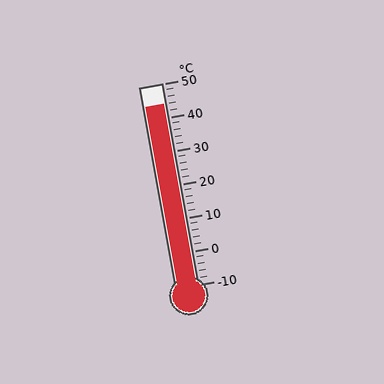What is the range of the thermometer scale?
The thermometer scale ranges from -10°C to 50°C.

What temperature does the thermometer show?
The thermometer shows approximately 44°C.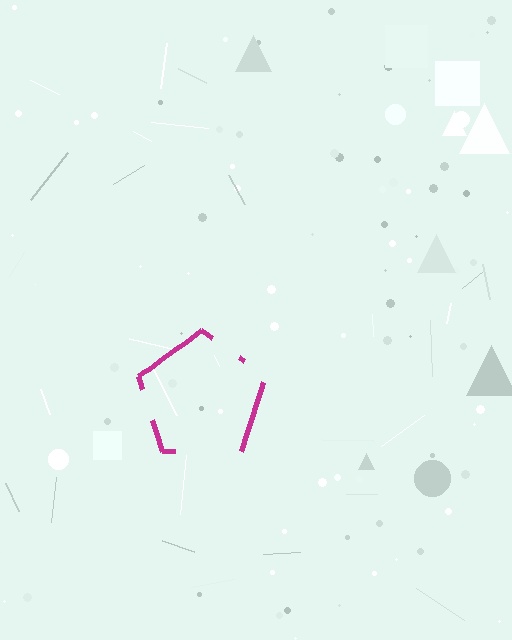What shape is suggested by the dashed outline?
The dashed outline suggests a pentagon.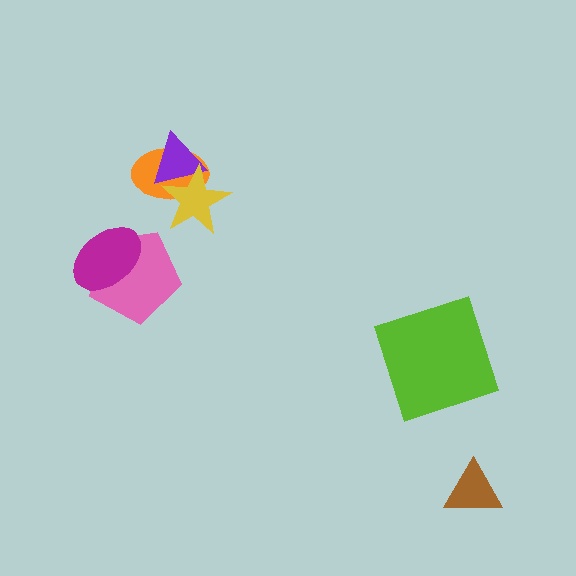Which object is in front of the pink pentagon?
The magenta ellipse is in front of the pink pentagon.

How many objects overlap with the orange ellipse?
2 objects overlap with the orange ellipse.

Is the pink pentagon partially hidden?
Yes, it is partially covered by another shape.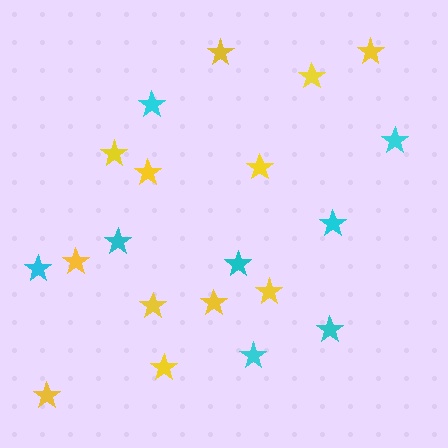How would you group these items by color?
There are 2 groups: one group of yellow stars (12) and one group of cyan stars (8).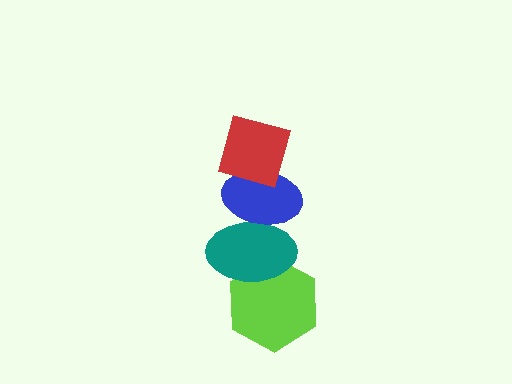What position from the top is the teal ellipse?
The teal ellipse is 3rd from the top.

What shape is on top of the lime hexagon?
The teal ellipse is on top of the lime hexagon.